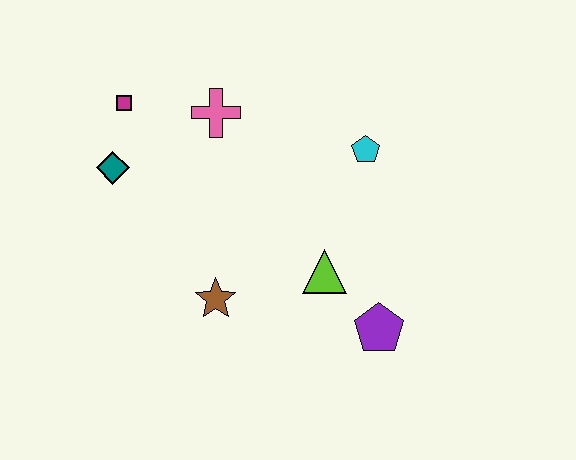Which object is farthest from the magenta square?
The purple pentagon is farthest from the magenta square.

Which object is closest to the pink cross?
The magenta square is closest to the pink cross.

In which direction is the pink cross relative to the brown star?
The pink cross is above the brown star.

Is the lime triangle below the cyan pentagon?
Yes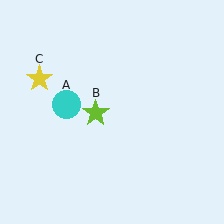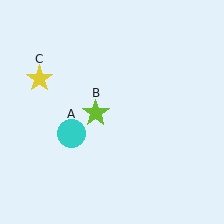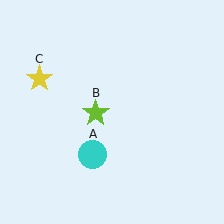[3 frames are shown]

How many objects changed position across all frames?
1 object changed position: cyan circle (object A).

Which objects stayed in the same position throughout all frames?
Lime star (object B) and yellow star (object C) remained stationary.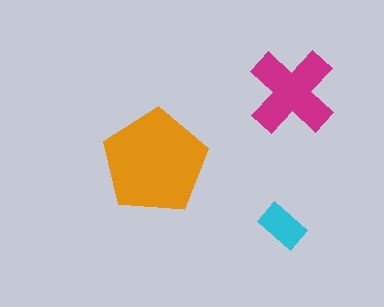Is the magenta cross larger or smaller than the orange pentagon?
Smaller.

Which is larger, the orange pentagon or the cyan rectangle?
The orange pentagon.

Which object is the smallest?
The cyan rectangle.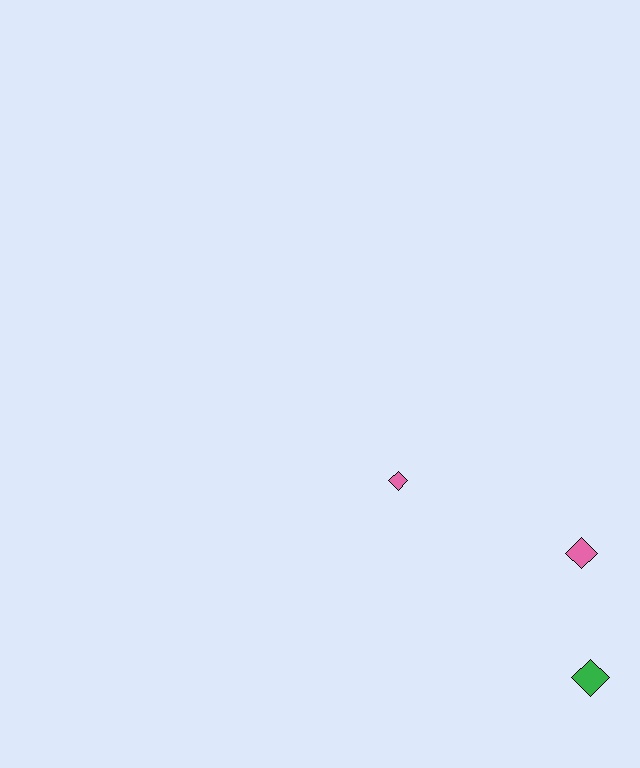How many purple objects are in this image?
There are no purple objects.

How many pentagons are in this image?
There are no pentagons.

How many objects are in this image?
There are 3 objects.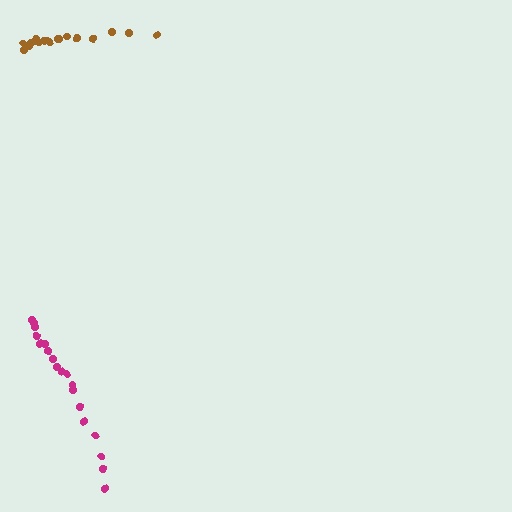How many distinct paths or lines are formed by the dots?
There are 2 distinct paths.